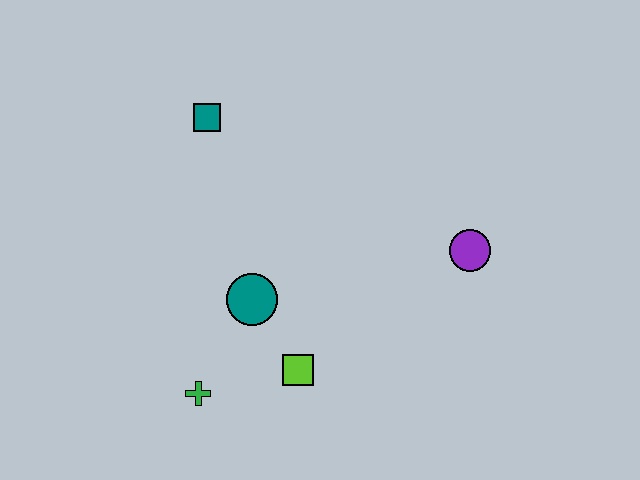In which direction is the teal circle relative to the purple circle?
The teal circle is to the left of the purple circle.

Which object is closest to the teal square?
The teal circle is closest to the teal square.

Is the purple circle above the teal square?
No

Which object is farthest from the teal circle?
The purple circle is farthest from the teal circle.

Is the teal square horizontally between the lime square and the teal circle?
No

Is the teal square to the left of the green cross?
No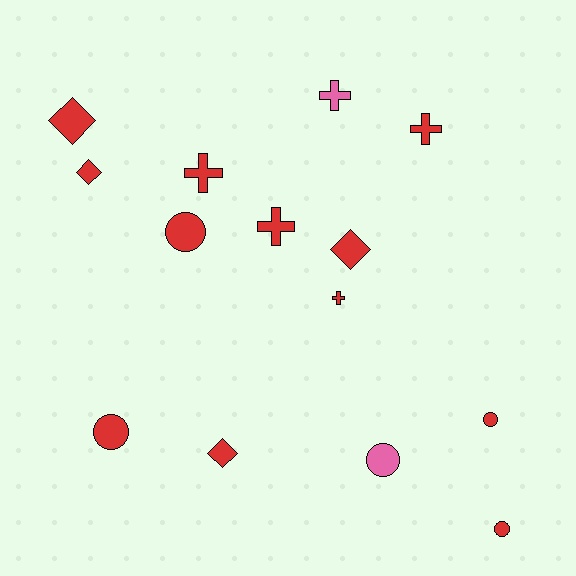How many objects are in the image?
There are 14 objects.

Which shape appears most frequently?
Circle, with 5 objects.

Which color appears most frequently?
Red, with 12 objects.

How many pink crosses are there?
There is 1 pink cross.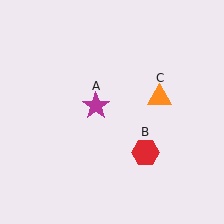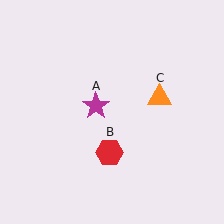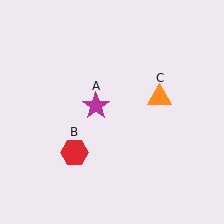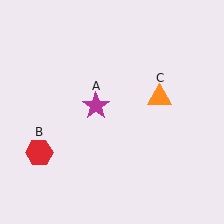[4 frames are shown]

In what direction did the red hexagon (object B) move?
The red hexagon (object B) moved left.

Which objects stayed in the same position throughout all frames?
Magenta star (object A) and orange triangle (object C) remained stationary.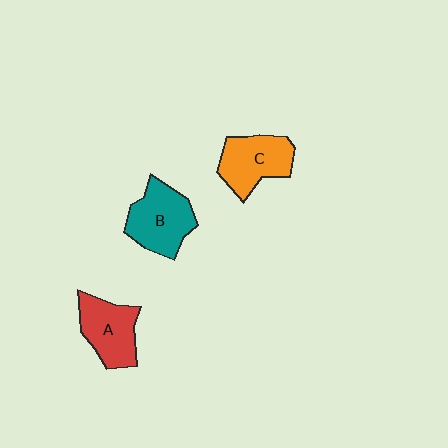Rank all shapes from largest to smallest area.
From largest to smallest: B (teal), C (orange), A (red).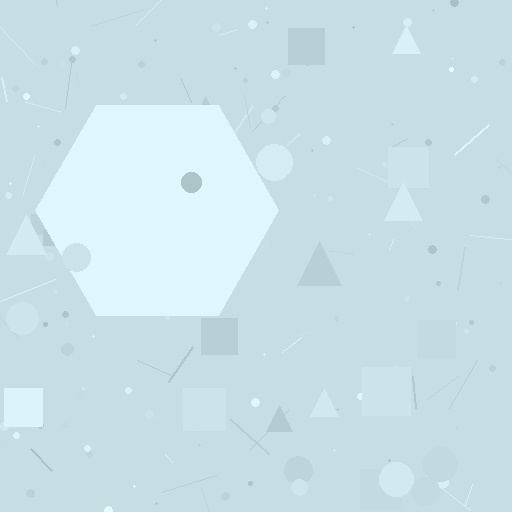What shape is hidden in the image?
A hexagon is hidden in the image.